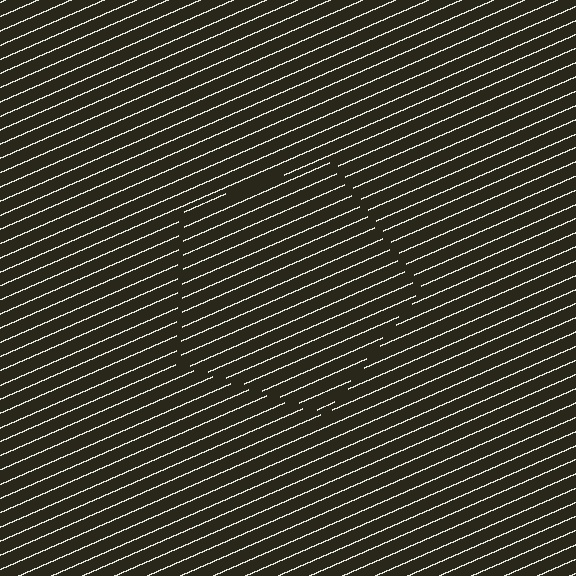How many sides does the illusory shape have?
5 sides — the line-ends trace a pentagon.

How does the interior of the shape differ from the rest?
The interior of the shape contains the same grating, shifted by half a period — the contour is defined by the phase discontinuity where line-ends from the inner and outer gratings abut.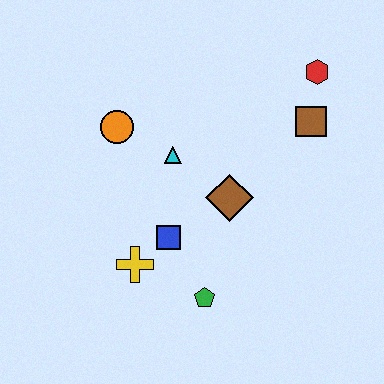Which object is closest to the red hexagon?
The brown square is closest to the red hexagon.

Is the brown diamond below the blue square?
No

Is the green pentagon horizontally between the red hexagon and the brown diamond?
No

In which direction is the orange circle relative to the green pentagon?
The orange circle is above the green pentagon.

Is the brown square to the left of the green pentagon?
No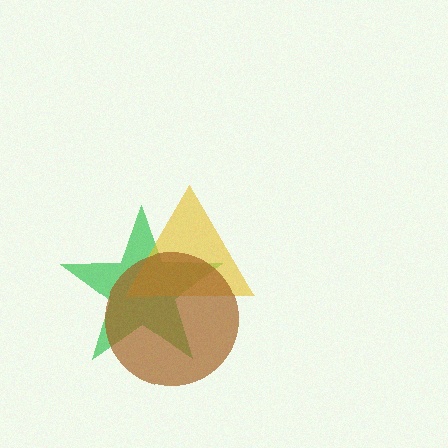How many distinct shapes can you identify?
There are 3 distinct shapes: a green star, a yellow triangle, a brown circle.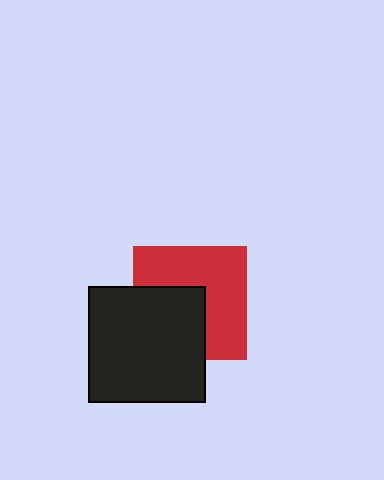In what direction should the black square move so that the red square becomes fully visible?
The black square should move toward the lower-left. That is the shortest direction to clear the overlap and leave the red square fully visible.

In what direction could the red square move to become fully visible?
The red square could move toward the upper-right. That would shift it out from behind the black square entirely.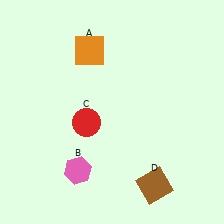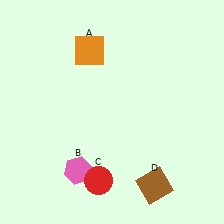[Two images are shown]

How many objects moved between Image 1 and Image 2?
1 object moved between the two images.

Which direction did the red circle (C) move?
The red circle (C) moved down.